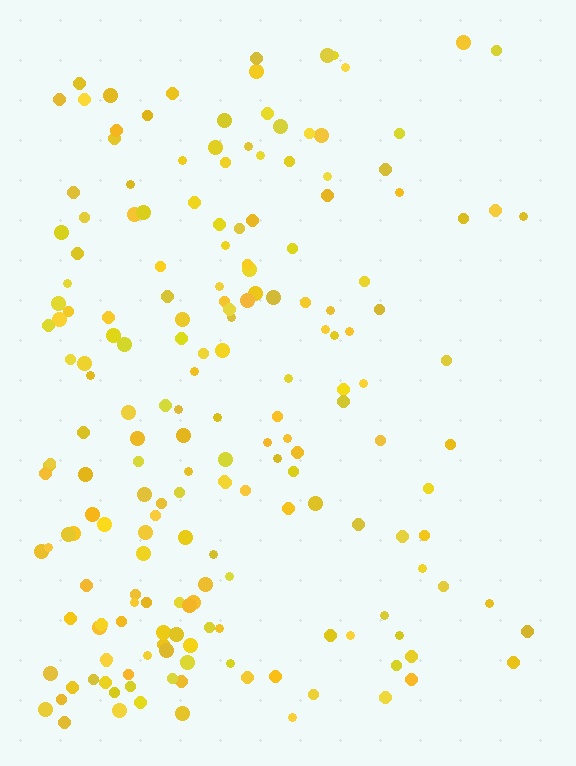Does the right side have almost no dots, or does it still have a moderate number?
Still a moderate number, just noticeably fewer than the left.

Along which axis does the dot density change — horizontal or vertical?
Horizontal.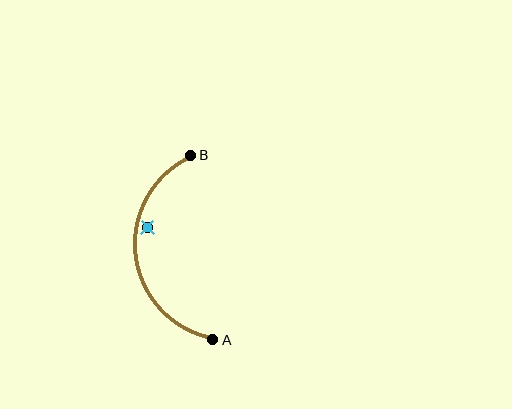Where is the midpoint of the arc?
The arc midpoint is the point on the curve farthest from the straight line joining A and B. It sits to the left of that line.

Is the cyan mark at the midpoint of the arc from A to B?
No — the cyan mark does not lie on the arc at all. It sits slightly inside the curve.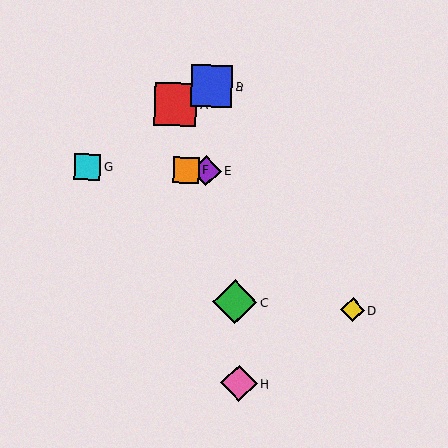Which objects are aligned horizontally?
Objects E, F, G are aligned horizontally.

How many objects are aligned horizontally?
3 objects (E, F, G) are aligned horizontally.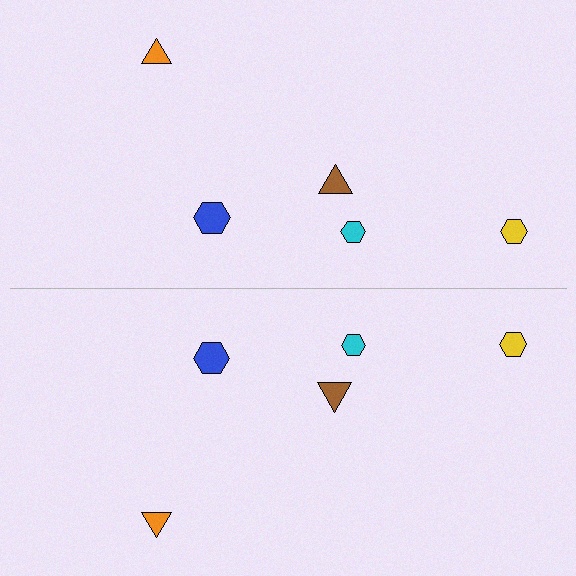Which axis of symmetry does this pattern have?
The pattern has a horizontal axis of symmetry running through the center of the image.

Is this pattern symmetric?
Yes, this pattern has bilateral (reflection) symmetry.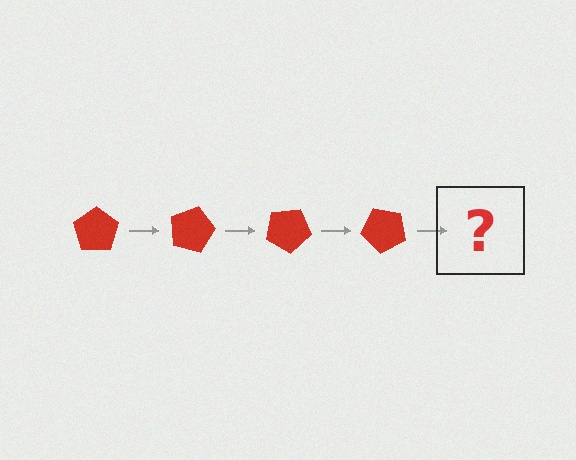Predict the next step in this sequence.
The next step is a red pentagon rotated 60 degrees.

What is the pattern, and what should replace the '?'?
The pattern is that the pentagon rotates 15 degrees each step. The '?' should be a red pentagon rotated 60 degrees.